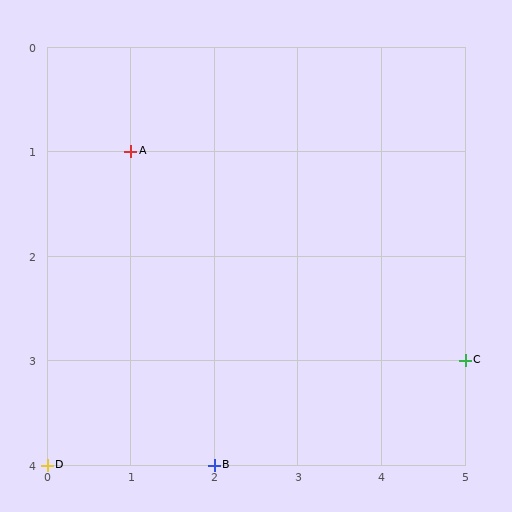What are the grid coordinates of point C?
Point C is at grid coordinates (5, 3).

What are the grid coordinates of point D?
Point D is at grid coordinates (0, 4).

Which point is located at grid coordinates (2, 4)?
Point B is at (2, 4).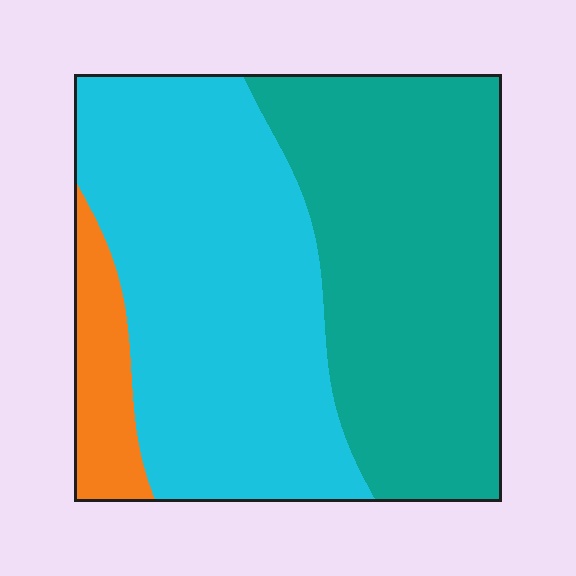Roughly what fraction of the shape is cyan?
Cyan covers about 50% of the shape.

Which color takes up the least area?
Orange, at roughly 10%.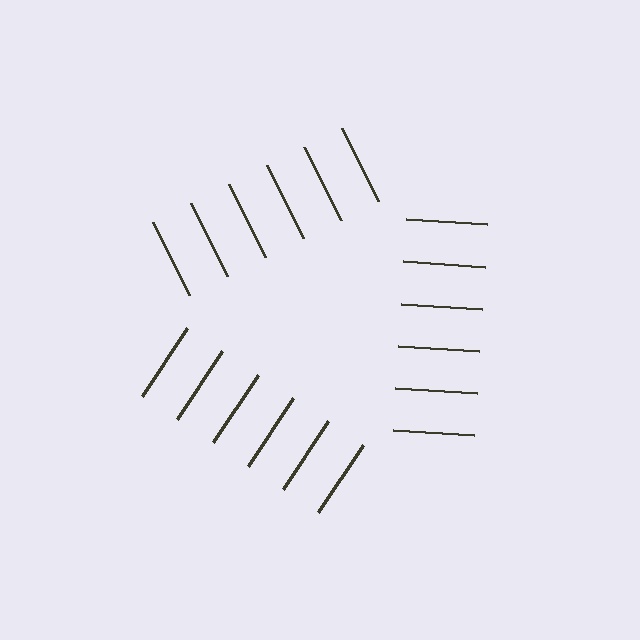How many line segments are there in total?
18 — 6 along each of the 3 edges.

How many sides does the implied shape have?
3 sides — the line-ends trace a triangle.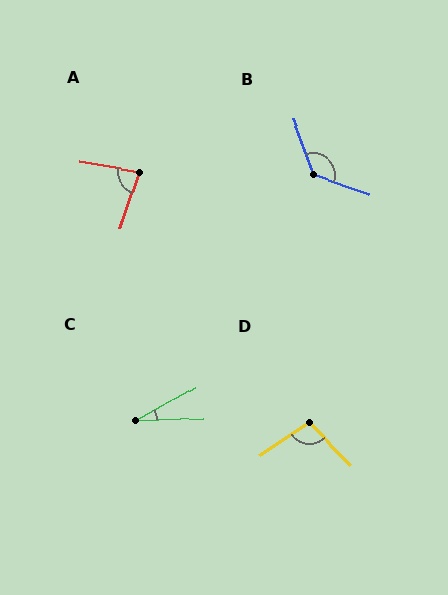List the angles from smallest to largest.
C (27°), A (82°), D (101°), B (128°).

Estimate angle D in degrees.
Approximately 101 degrees.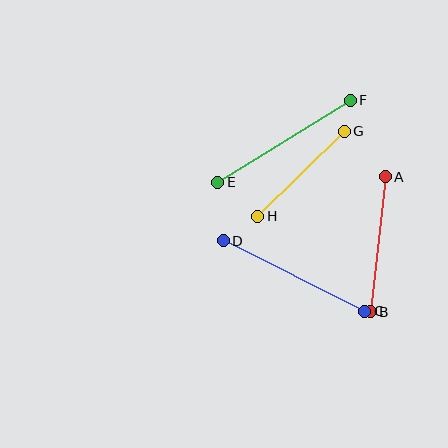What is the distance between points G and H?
The distance is approximately 121 pixels.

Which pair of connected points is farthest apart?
Points C and D are farthest apart.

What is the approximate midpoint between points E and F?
The midpoint is at approximately (284, 141) pixels.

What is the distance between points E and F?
The distance is approximately 156 pixels.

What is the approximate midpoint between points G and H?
The midpoint is at approximately (301, 174) pixels.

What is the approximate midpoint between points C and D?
The midpoint is at approximately (294, 276) pixels.